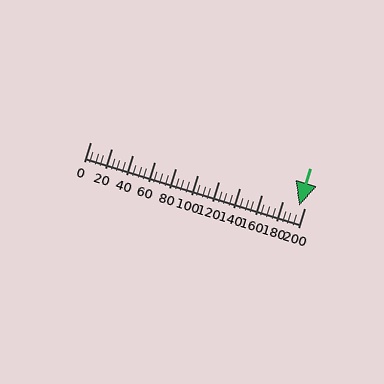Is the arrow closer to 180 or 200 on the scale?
The arrow is closer to 200.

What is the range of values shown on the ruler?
The ruler shows values from 0 to 200.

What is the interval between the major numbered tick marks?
The major tick marks are spaced 20 units apart.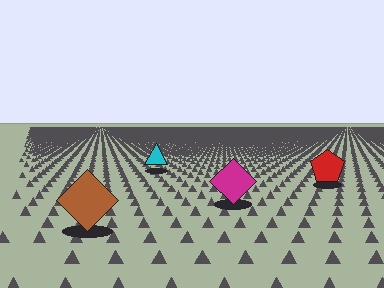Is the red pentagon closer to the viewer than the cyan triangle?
Yes. The red pentagon is closer — you can tell from the texture gradient: the ground texture is coarser near it.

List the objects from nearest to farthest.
From nearest to farthest: the brown diamond, the magenta diamond, the red pentagon, the cyan triangle.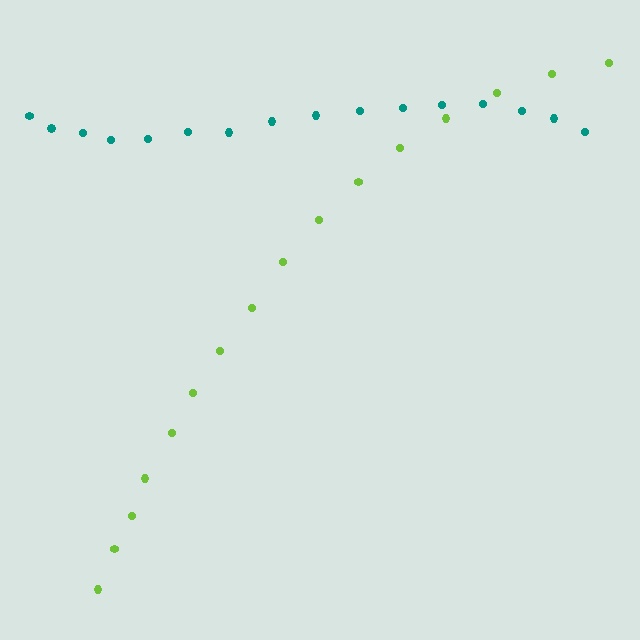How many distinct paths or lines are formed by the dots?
There are 2 distinct paths.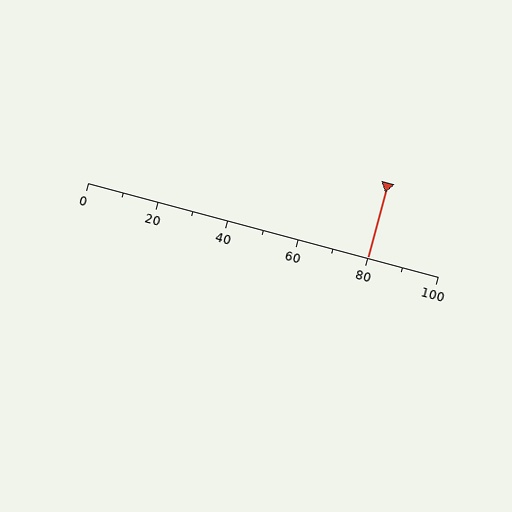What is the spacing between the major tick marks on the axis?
The major ticks are spaced 20 apart.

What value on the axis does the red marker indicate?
The marker indicates approximately 80.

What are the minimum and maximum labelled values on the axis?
The axis runs from 0 to 100.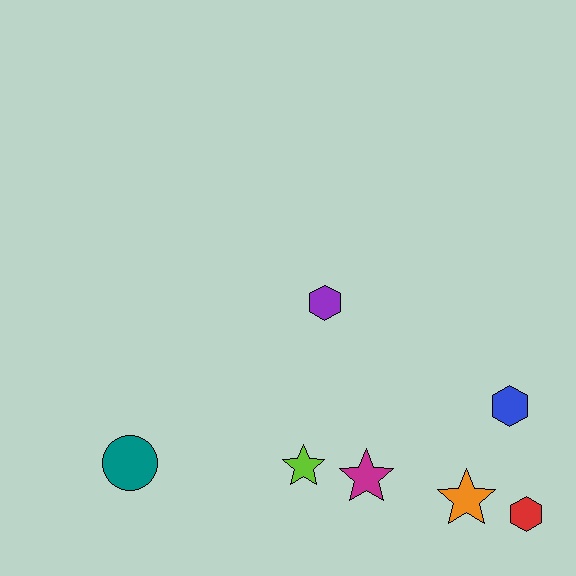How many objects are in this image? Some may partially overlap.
There are 7 objects.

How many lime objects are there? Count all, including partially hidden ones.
There is 1 lime object.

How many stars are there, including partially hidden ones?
There are 3 stars.